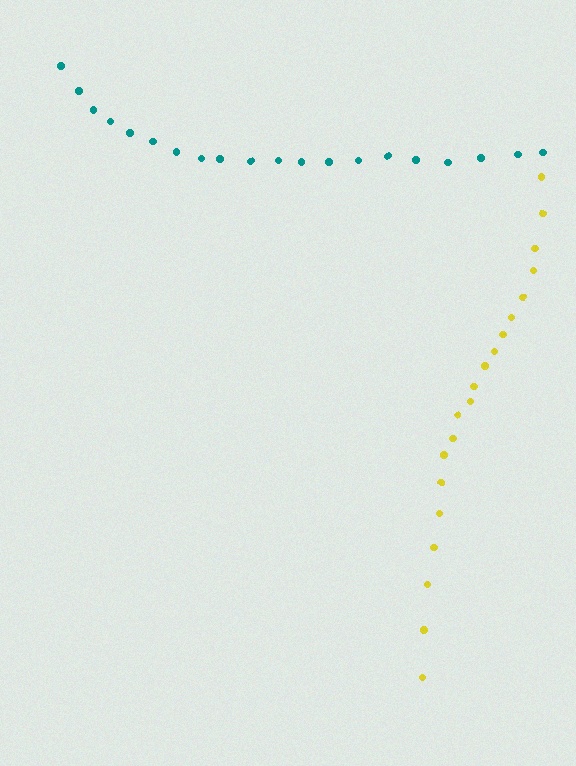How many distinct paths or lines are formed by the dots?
There are 2 distinct paths.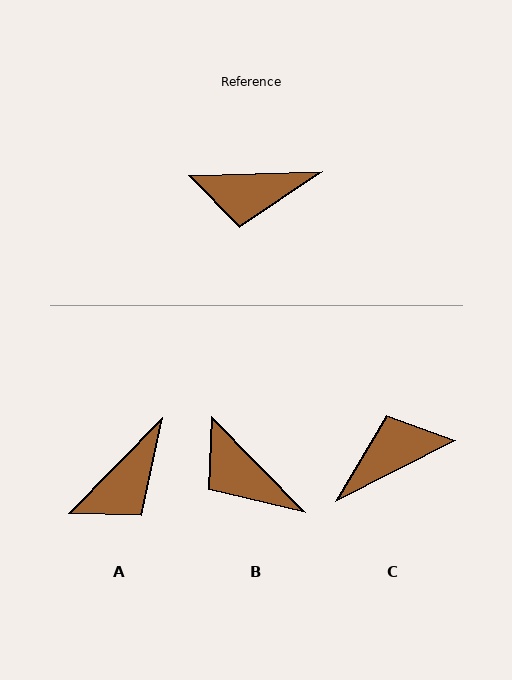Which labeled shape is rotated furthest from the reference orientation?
C, about 155 degrees away.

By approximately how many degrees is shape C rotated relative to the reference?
Approximately 155 degrees clockwise.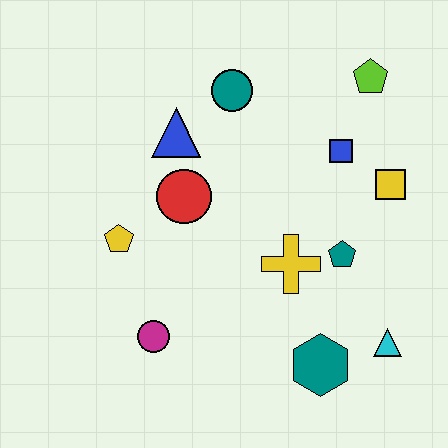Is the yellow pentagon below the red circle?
Yes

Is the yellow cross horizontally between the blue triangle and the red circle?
No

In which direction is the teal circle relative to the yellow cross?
The teal circle is above the yellow cross.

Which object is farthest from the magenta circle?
The lime pentagon is farthest from the magenta circle.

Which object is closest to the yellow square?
The blue square is closest to the yellow square.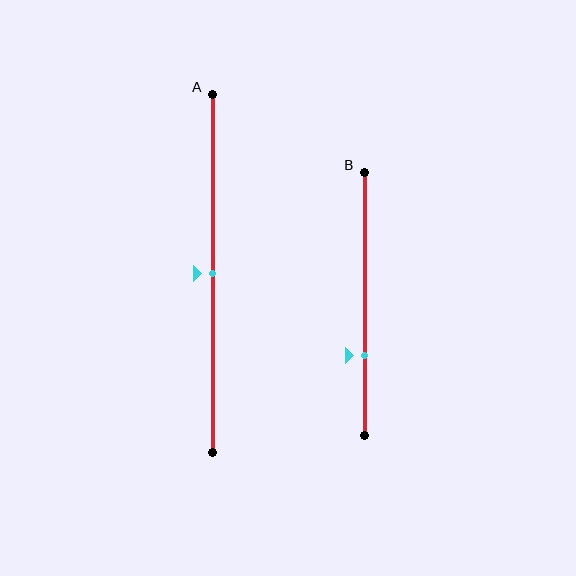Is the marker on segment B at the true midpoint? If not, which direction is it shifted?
No, the marker on segment B is shifted downward by about 19% of the segment length.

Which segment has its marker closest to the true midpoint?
Segment A has its marker closest to the true midpoint.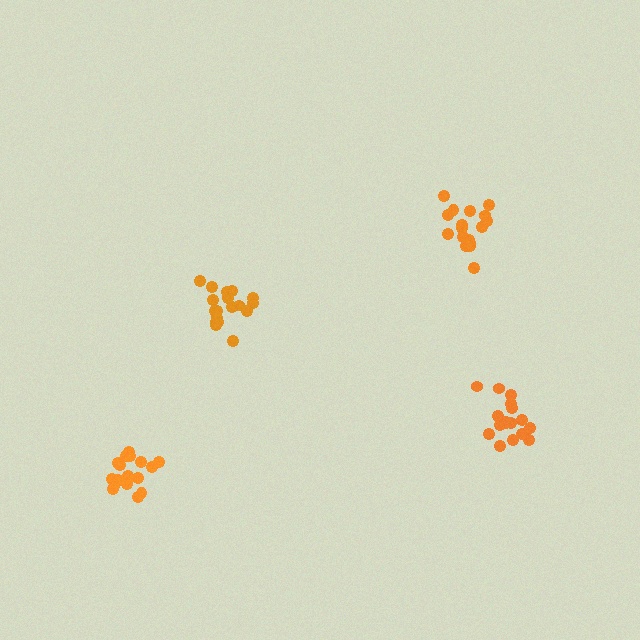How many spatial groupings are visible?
There are 4 spatial groupings.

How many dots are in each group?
Group 1: 17 dots, Group 2: 18 dots, Group 3: 18 dots, Group 4: 18 dots (71 total).